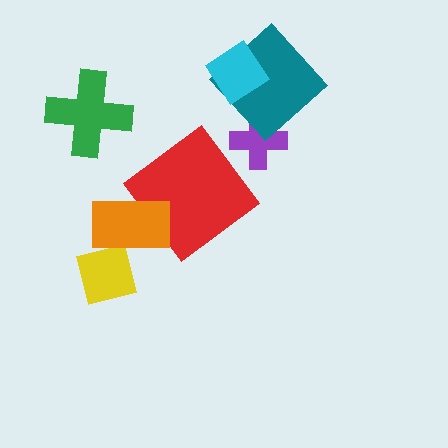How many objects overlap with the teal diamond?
2 objects overlap with the teal diamond.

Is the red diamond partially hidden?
Yes, it is partially covered by another shape.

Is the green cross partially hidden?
No, no other shape covers it.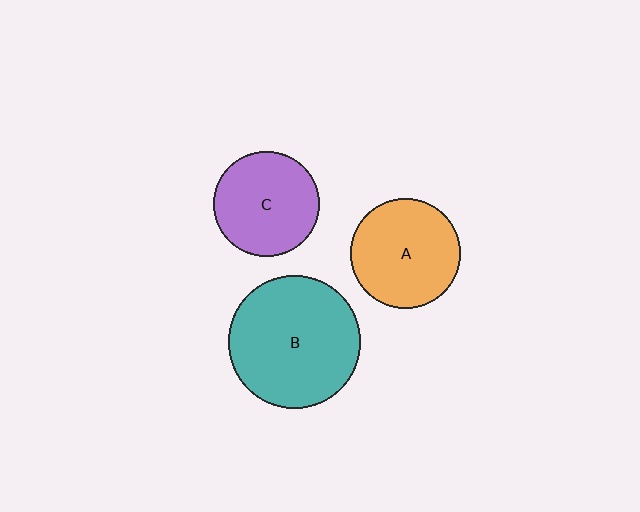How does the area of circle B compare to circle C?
Approximately 1.6 times.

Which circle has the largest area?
Circle B (teal).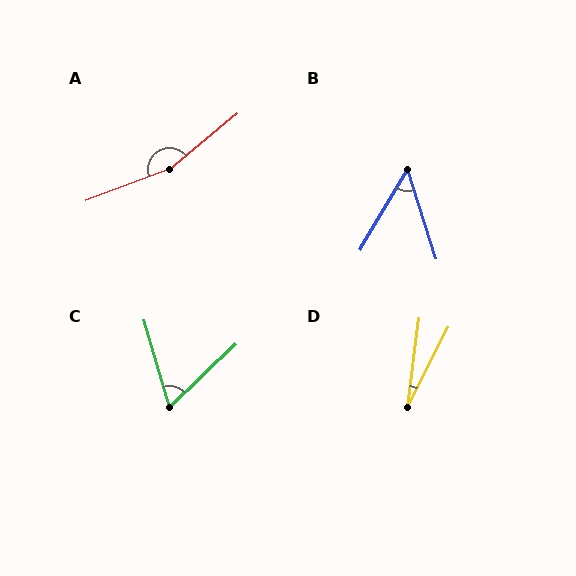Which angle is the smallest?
D, at approximately 19 degrees.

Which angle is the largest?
A, at approximately 161 degrees.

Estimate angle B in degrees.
Approximately 48 degrees.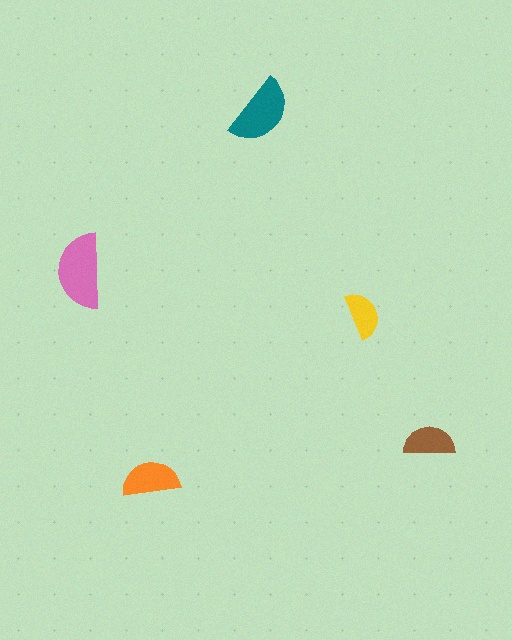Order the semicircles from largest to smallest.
the pink one, the teal one, the orange one, the brown one, the yellow one.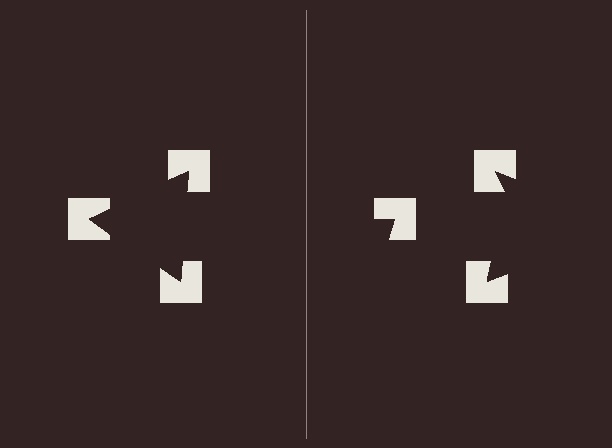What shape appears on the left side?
An illusory triangle.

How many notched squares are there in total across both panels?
6 — 3 on each side.